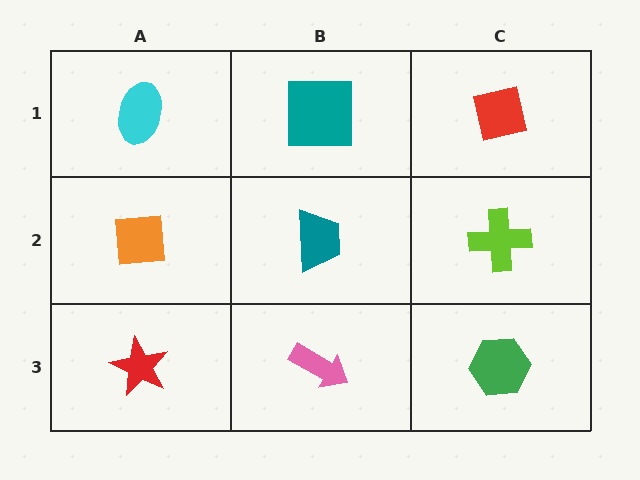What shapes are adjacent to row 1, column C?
A lime cross (row 2, column C), a teal square (row 1, column B).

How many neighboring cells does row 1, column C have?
2.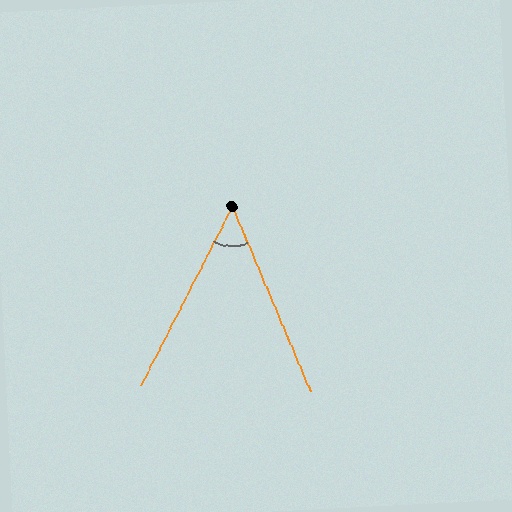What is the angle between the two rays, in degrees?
Approximately 50 degrees.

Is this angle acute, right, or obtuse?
It is acute.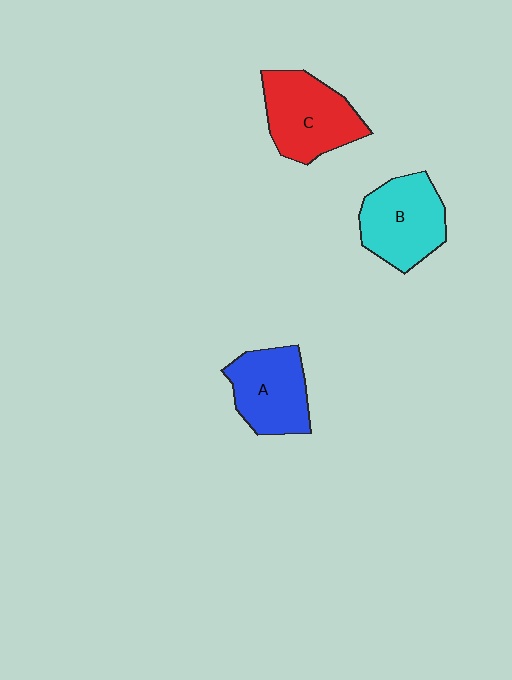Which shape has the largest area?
Shape C (red).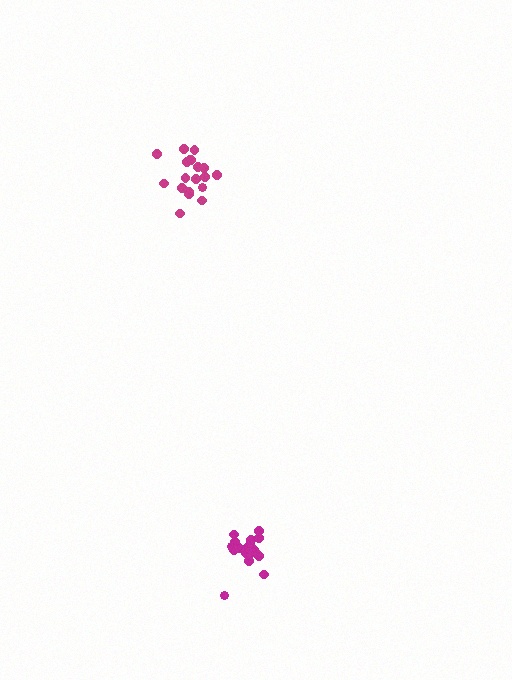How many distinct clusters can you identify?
There are 2 distinct clusters.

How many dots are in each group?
Group 1: 19 dots, Group 2: 19 dots (38 total).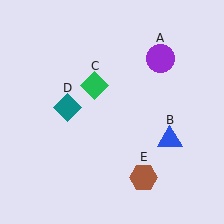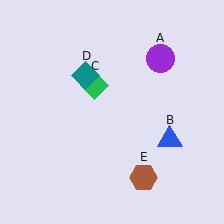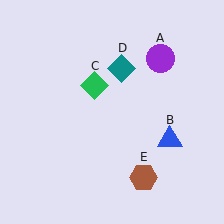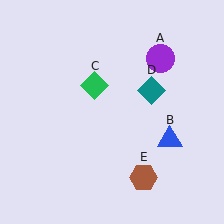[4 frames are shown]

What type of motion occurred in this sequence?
The teal diamond (object D) rotated clockwise around the center of the scene.